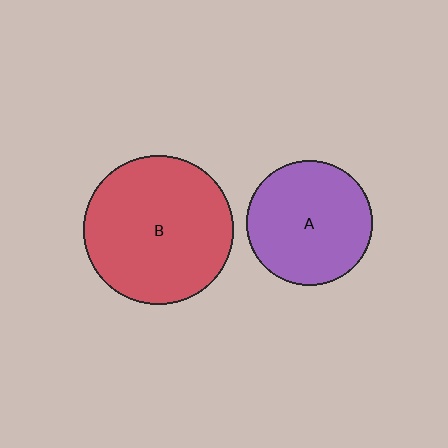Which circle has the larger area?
Circle B (red).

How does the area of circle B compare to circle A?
Approximately 1.4 times.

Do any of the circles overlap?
No, none of the circles overlap.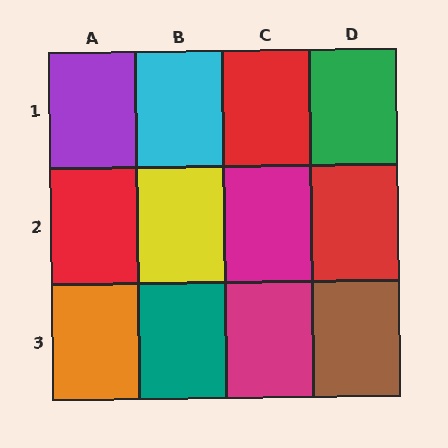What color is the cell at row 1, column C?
Red.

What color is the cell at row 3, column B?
Teal.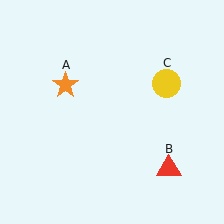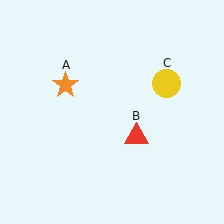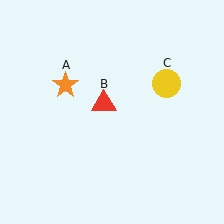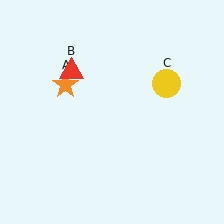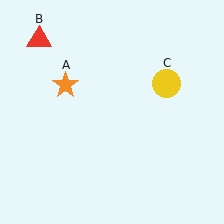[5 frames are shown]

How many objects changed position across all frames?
1 object changed position: red triangle (object B).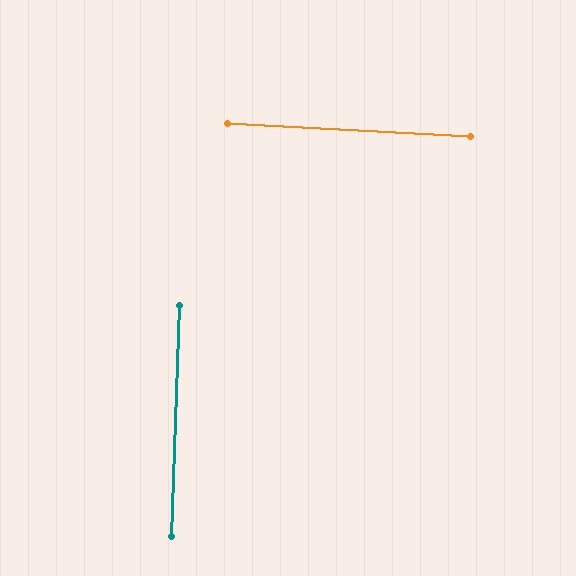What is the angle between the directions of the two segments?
Approximately 89 degrees.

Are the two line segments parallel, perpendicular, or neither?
Perpendicular — they meet at approximately 89°.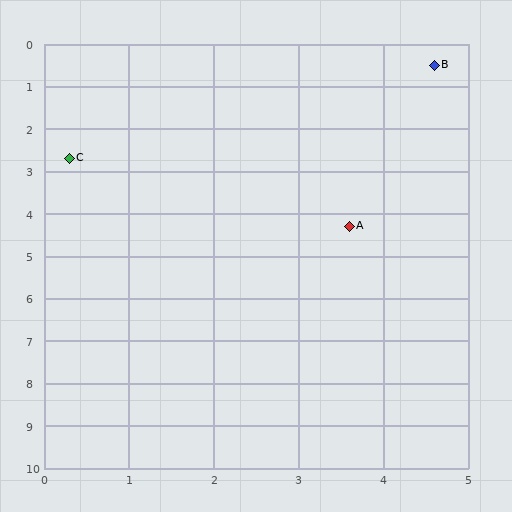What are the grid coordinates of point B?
Point B is at approximately (4.6, 0.5).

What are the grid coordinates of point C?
Point C is at approximately (0.3, 2.7).